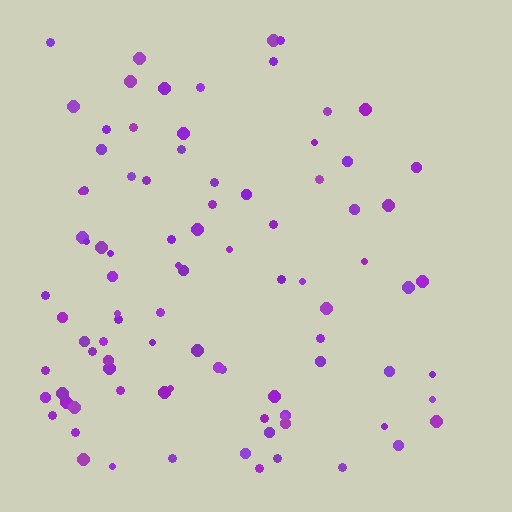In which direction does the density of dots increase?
From right to left, with the left side densest.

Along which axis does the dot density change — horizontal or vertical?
Horizontal.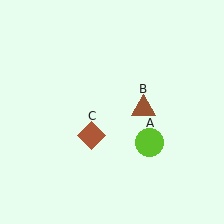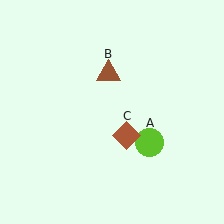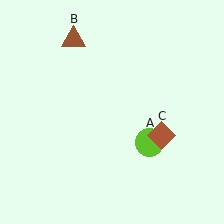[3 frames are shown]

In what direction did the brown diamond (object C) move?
The brown diamond (object C) moved right.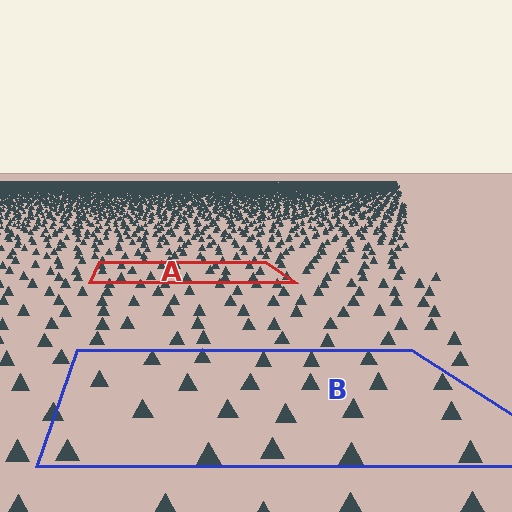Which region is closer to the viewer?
Region B is closer. The texture elements there are larger and more spread out.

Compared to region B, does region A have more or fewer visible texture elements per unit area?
Region A has more texture elements per unit area — they are packed more densely because it is farther away.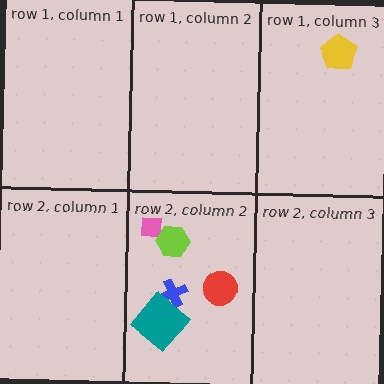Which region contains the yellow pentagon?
The row 1, column 3 region.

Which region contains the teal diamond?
The row 2, column 2 region.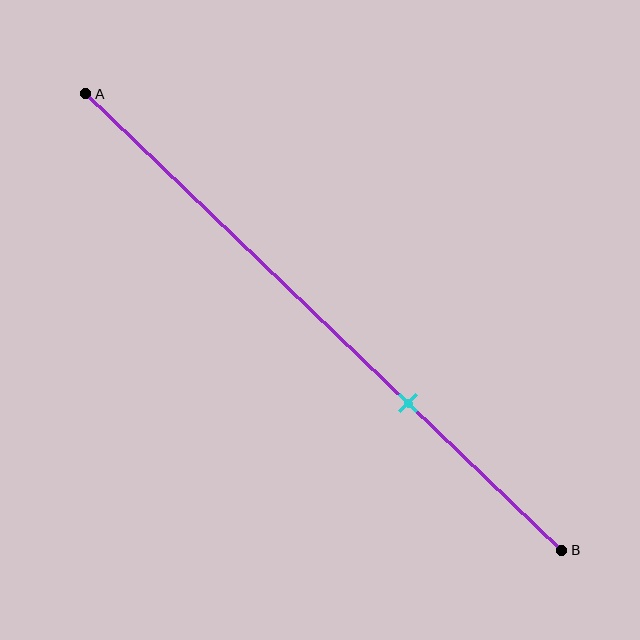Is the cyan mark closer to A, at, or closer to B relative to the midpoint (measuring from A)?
The cyan mark is closer to point B than the midpoint of segment AB.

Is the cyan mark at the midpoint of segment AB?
No, the mark is at about 70% from A, not at the 50% midpoint.